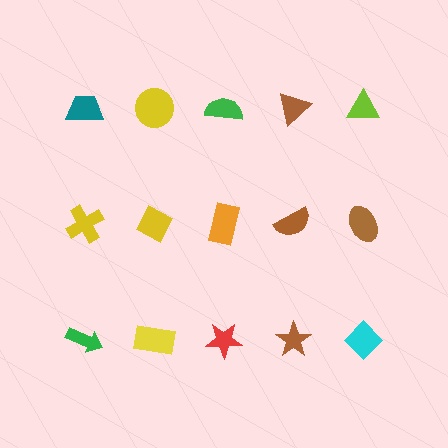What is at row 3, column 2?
A yellow rectangle.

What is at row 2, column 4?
A brown semicircle.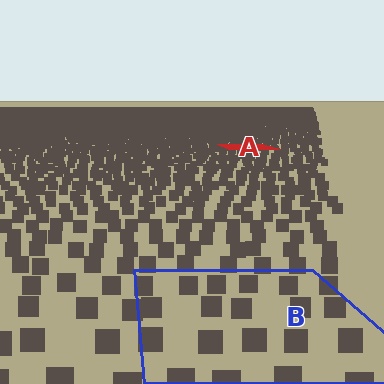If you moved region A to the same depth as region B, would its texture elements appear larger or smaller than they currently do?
They would appear larger. At a closer depth, the same texture elements are projected at a bigger on-screen size.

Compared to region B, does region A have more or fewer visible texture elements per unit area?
Region A has more texture elements per unit area — they are packed more densely because it is farther away.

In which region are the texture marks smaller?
The texture marks are smaller in region A, because it is farther away.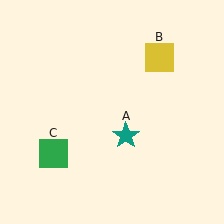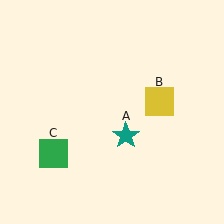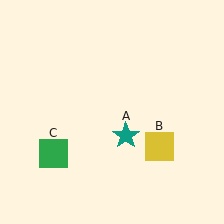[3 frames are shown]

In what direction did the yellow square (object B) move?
The yellow square (object B) moved down.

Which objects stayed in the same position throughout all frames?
Teal star (object A) and green square (object C) remained stationary.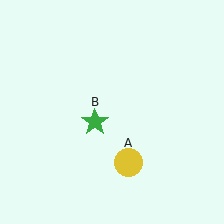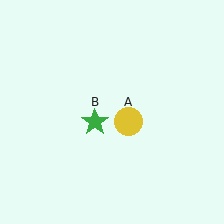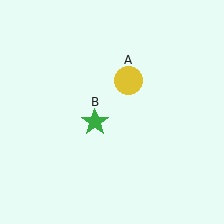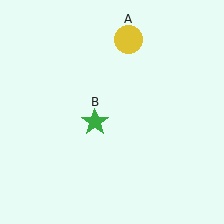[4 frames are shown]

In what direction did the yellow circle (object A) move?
The yellow circle (object A) moved up.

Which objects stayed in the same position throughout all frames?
Green star (object B) remained stationary.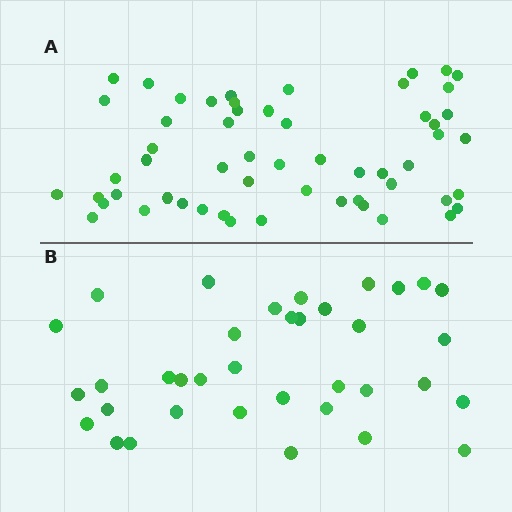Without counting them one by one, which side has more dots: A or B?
Region A (the top region) has more dots.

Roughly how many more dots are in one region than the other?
Region A has approximately 20 more dots than region B.